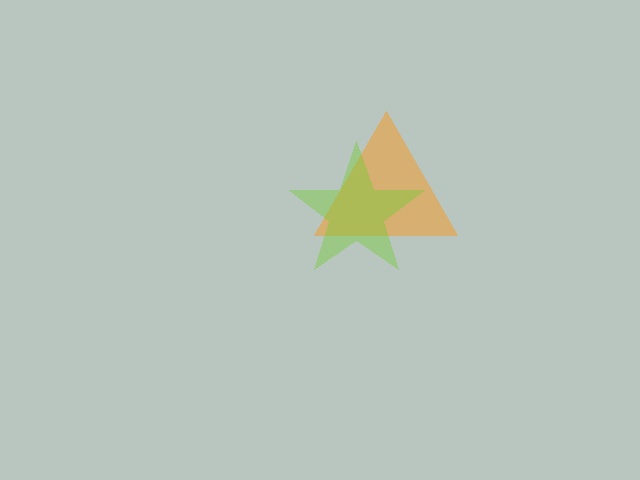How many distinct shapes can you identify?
There are 2 distinct shapes: an orange triangle, a lime star.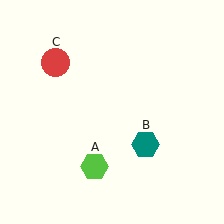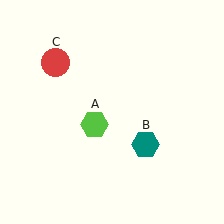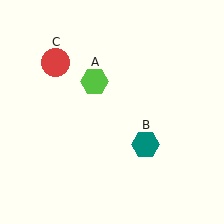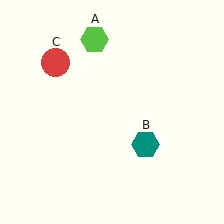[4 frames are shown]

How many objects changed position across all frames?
1 object changed position: lime hexagon (object A).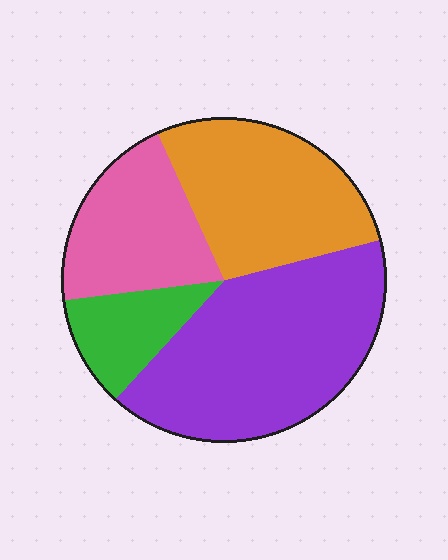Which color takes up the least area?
Green, at roughly 10%.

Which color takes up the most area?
Purple, at roughly 40%.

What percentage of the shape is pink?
Pink takes up between a sixth and a third of the shape.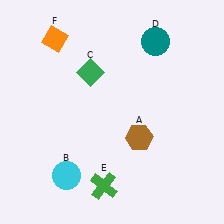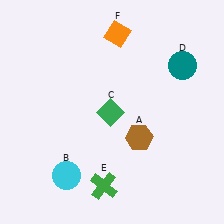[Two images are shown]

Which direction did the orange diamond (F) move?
The orange diamond (F) moved right.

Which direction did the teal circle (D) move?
The teal circle (D) moved right.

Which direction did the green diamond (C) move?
The green diamond (C) moved down.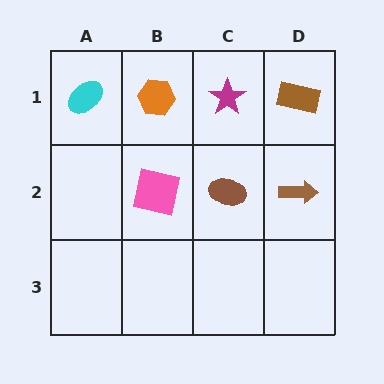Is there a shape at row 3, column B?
No, that cell is empty.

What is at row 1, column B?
An orange hexagon.